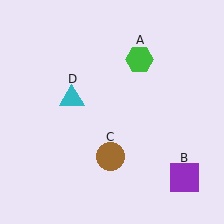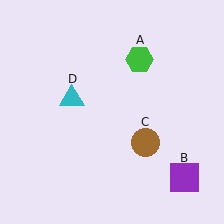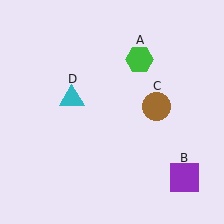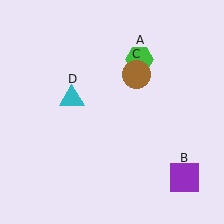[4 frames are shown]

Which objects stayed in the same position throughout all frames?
Green hexagon (object A) and purple square (object B) and cyan triangle (object D) remained stationary.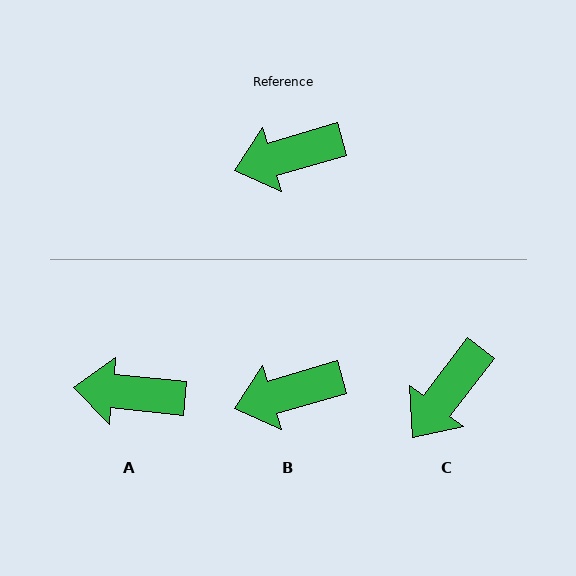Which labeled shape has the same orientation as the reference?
B.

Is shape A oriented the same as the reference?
No, it is off by about 22 degrees.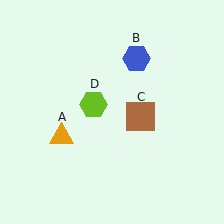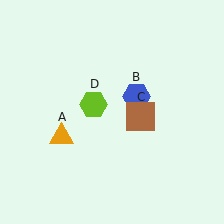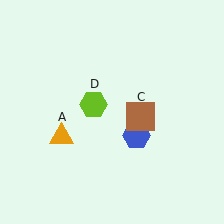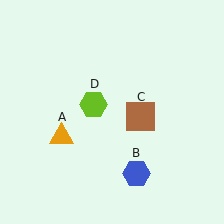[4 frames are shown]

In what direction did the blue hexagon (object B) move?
The blue hexagon (object B) moved down.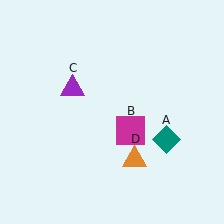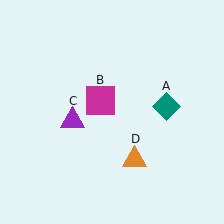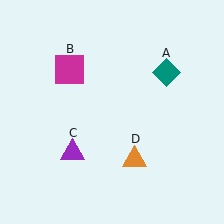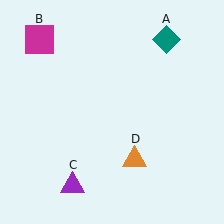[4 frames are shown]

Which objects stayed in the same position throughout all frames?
Orange triangle (object D) remained stationary.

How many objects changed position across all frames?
3 objects changed position: teal diamond (object A), magenta square (object B), purple triangle (object C).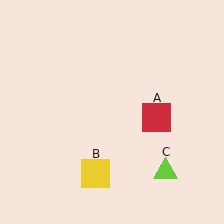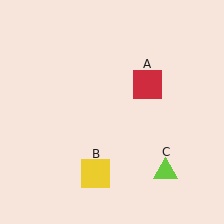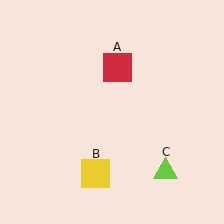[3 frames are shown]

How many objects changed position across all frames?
1 object changed position: red square (object A).